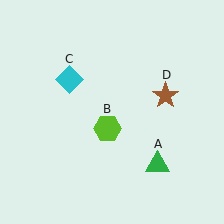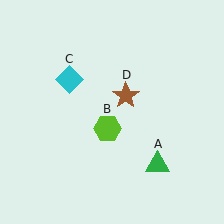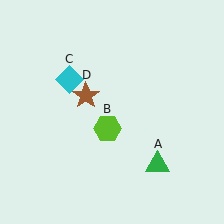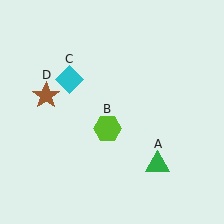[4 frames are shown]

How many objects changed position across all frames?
1 object changed position: brown star (object D).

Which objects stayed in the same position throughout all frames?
Green triangle (object A) and lime hexagon (object B) and cyan diamond (object C) remained stationary.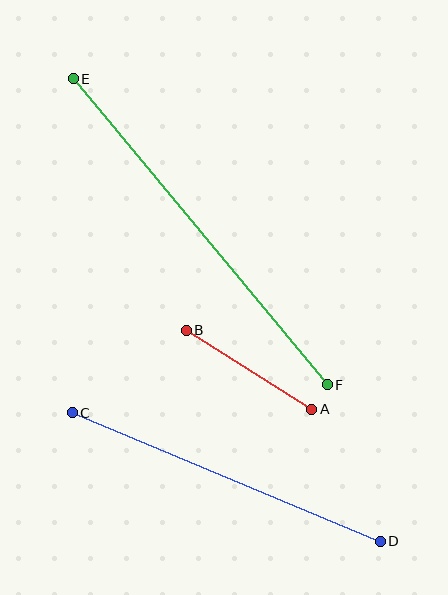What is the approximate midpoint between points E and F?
The midpoint is at approximately (200, 232) pixels.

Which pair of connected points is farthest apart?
Points E and F are farthest apart.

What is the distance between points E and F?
The distance is approximately 398 pixels.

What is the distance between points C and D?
The distance is approximately 334 pixels.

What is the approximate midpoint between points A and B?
The midpoint is at approximately (249, 370) pixels.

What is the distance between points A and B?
The distance is approximately 148 pixels.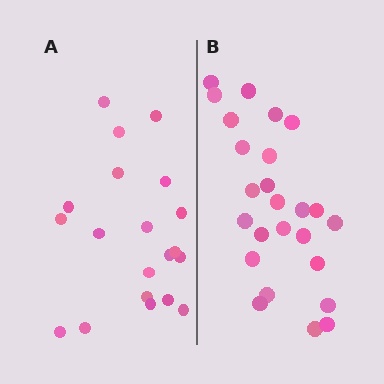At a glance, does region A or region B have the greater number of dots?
Region B (the right region) has more dots.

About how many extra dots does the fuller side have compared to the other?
Region B has about 5 more dots than region A.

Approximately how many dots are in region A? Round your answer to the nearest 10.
About 20 dots.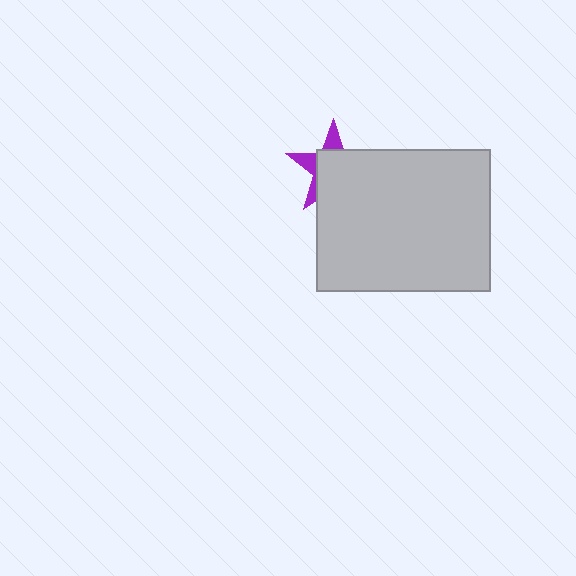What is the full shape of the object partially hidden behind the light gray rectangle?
The partially hidden object is a purple star.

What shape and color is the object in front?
The object in front is a light gray rectangle.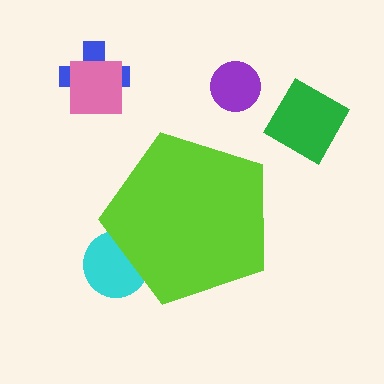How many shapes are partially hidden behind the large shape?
1 shape is partially hidden.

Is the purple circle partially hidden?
No, the purple circle is fully visible.